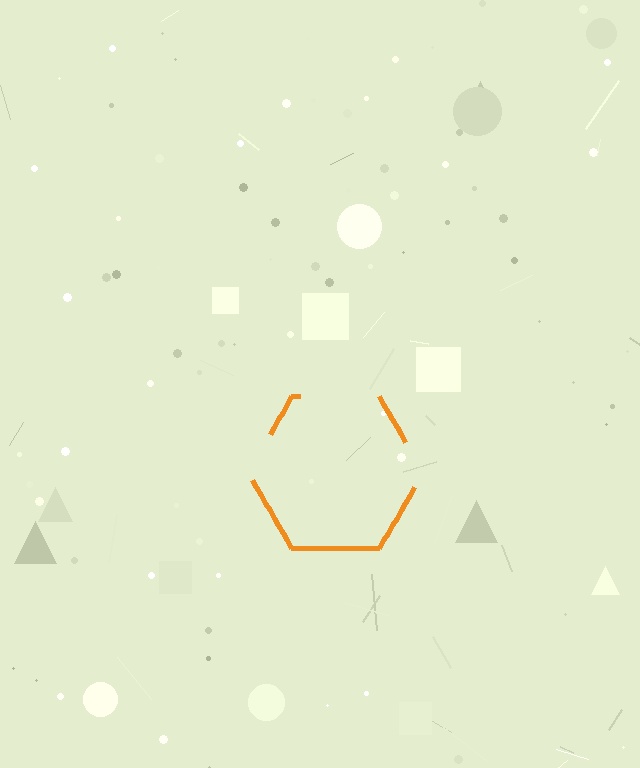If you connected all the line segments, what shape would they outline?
They would outline a hexagon.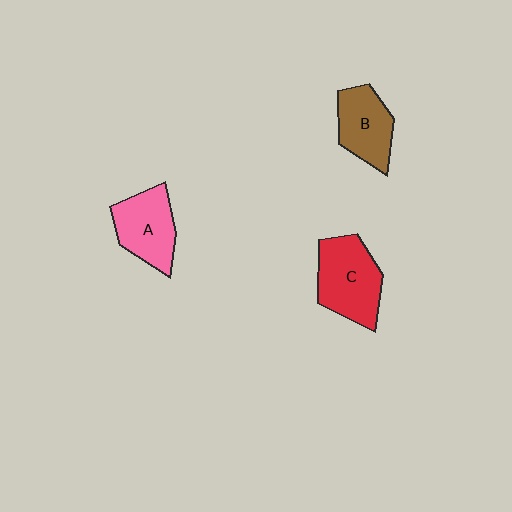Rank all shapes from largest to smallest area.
From largest to smallest: C (red), A (pink), B (brown).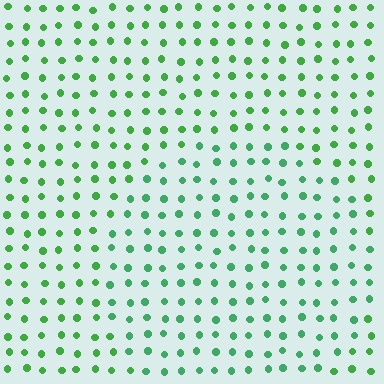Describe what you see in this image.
The image is filled with small green elements in a uniform arrangement. A circle-shaped region is visible where the elements are tinted to a slightly different hue, forming a subtle color boundary.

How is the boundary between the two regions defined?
The boundary is defined purely by a slight shift in hue (about 22 degrees). Spacing, size, and orientation are identical on both sides.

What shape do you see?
I see a circle.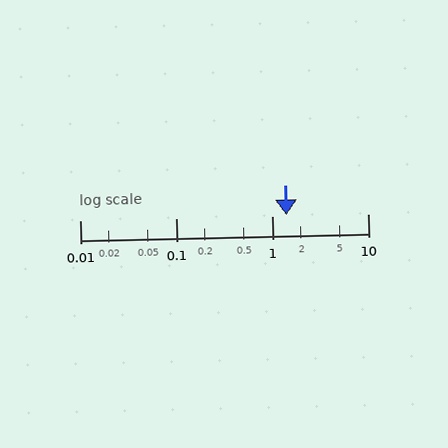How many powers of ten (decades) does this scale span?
The scale spans 3 decades, from 0.01 to 10.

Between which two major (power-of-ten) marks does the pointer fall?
The pointer is between 1 and 10.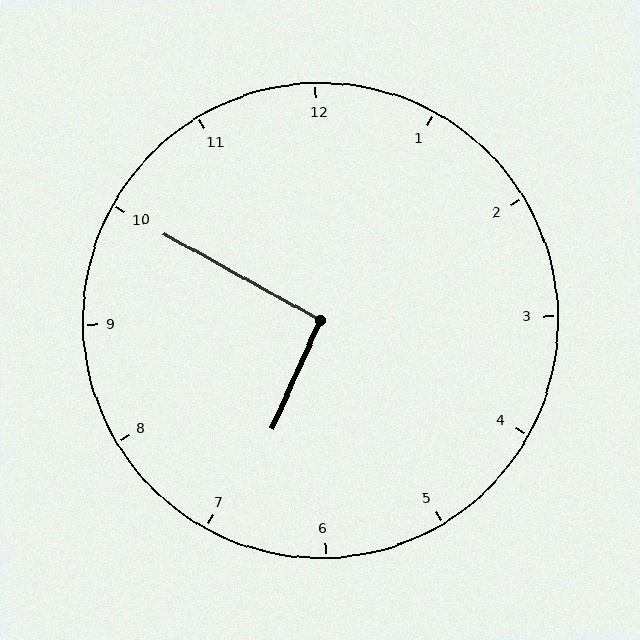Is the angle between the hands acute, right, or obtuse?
It is right.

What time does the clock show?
6:50.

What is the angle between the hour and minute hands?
Approximately 95 degrees.